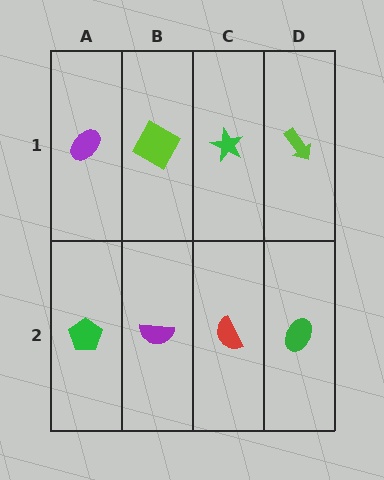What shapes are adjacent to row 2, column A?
A purple ellipse (row 1, column A), a purple semicircle (row 2, column B).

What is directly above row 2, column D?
A lime arrow.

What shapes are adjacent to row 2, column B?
A lime square (row 1, column B), a green pentagon (row 2, column A), a red semicircle (row 2, column C).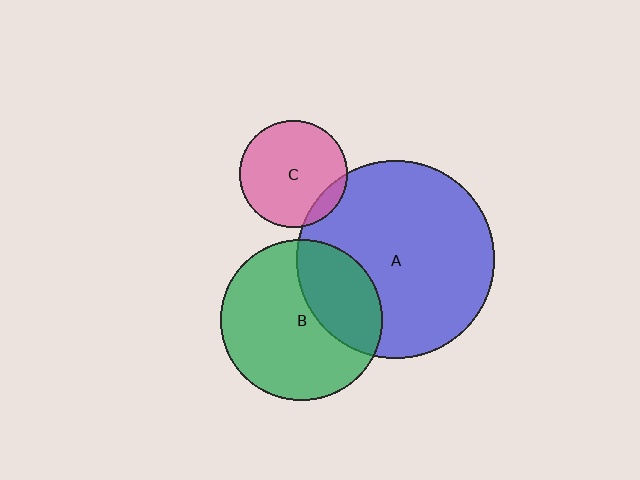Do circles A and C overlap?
Yes.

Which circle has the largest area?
Circle A (blue).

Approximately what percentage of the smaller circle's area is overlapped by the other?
Approximately 10%.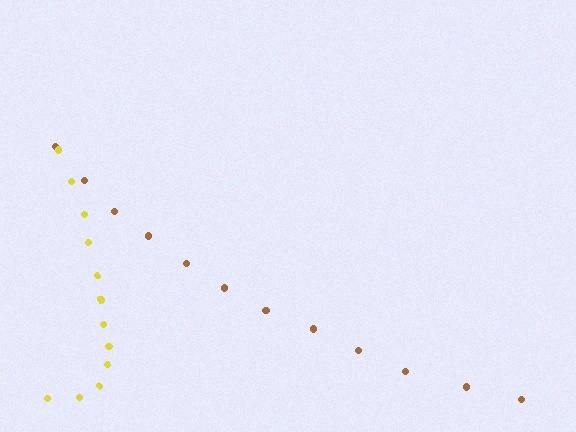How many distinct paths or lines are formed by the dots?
There are 2 distinct paths.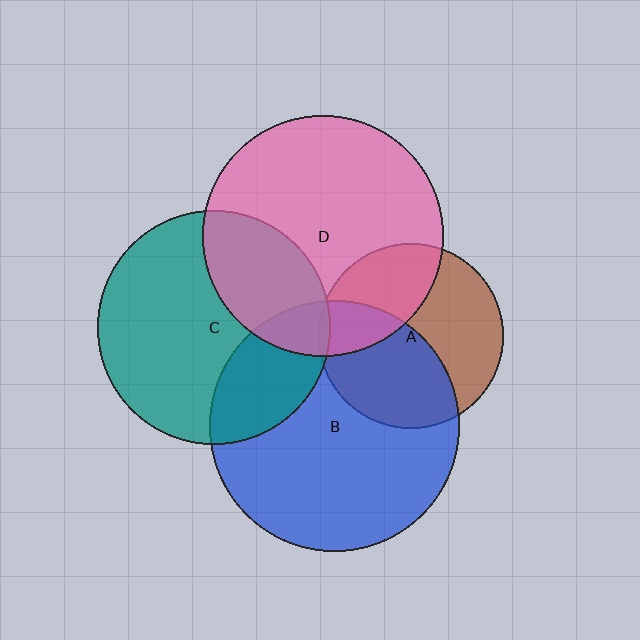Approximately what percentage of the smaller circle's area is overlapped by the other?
Approximately 35%.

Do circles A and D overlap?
Yes.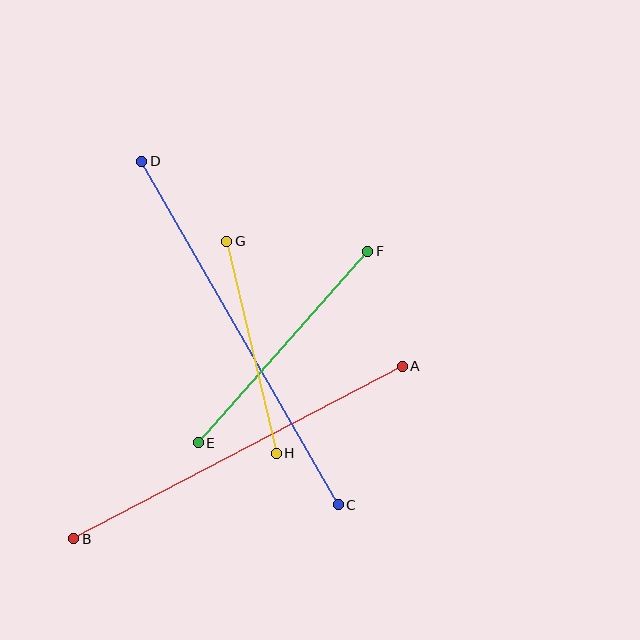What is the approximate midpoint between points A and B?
The midpoint is at approximately (238, 452) pixels.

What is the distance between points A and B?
The distance is approximately 371 pixels.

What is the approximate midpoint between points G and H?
The midpoint is at approximately (251, 347) pixels.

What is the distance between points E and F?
The distance is approximately 256 pixels.